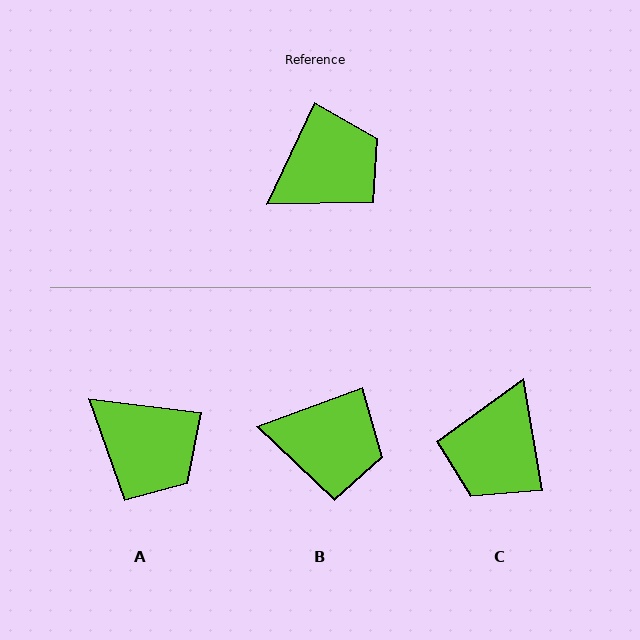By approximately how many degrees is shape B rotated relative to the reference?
Approximately 44 degrees clockwise.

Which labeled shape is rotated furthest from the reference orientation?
C, about 145 degrees away.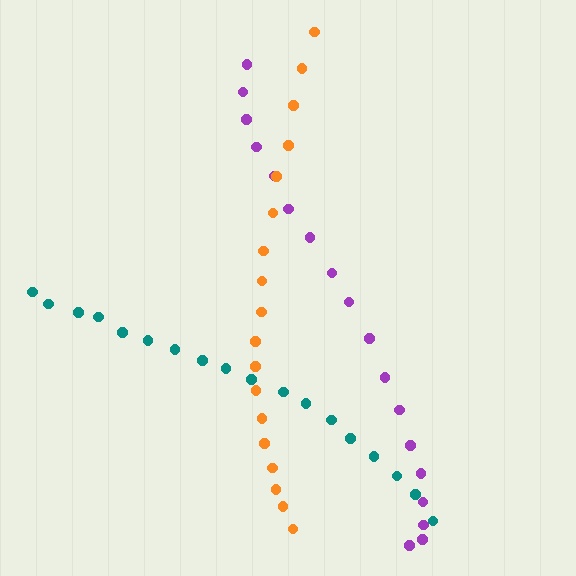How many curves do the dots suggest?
There are 3 distinct paths.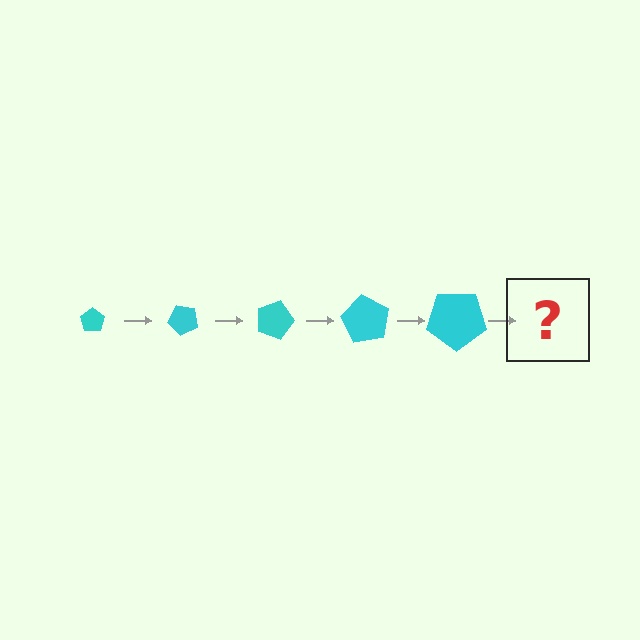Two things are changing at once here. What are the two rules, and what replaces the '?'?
The two rules are that the pentagon grows larger each step and it rotates 45 degrees each step. The '?' should be a pentagon, larger than the previous one and rotated 225 degrees from the start.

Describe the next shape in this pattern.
It should be a pentagon, larger than the previous one and rotated 225 degrees from the start.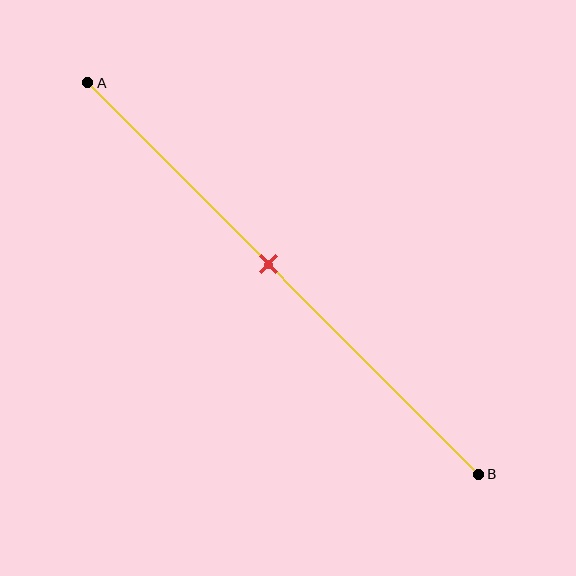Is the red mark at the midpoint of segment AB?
No, the mark is at about 45% from A, not at the 50% midpoint.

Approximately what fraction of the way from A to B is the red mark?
The red mark is approximately 45% of the way from A to B.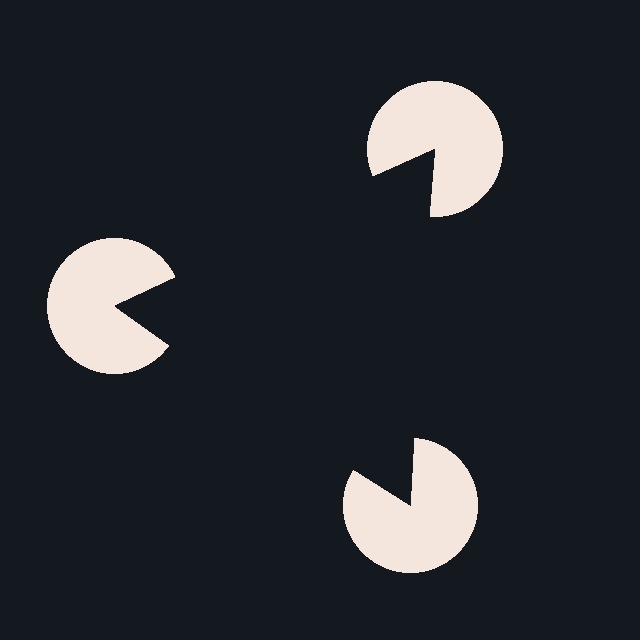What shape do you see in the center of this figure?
An illusory triangle — its edges are inferred from the aligned wedge cuts in the pac-man discs, not physically drawn.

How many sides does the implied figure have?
3 sides.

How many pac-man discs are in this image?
There are 3 — one at each vertex of the illusory triangle.